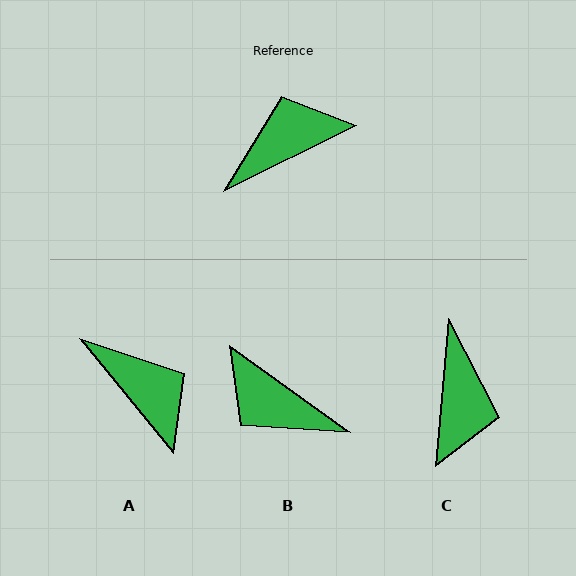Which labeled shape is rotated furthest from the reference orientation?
C, about 122 degrees away.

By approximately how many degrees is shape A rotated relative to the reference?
Approximately 77 degrees clockwise.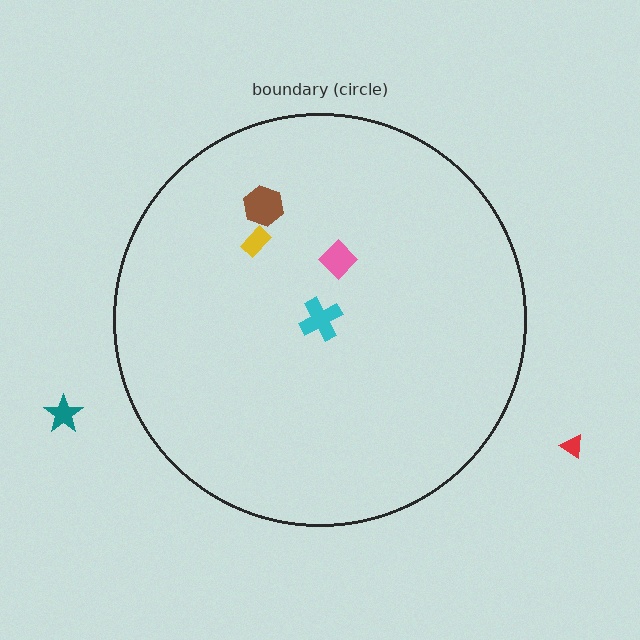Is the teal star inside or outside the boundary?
Outside.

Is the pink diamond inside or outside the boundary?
Inside.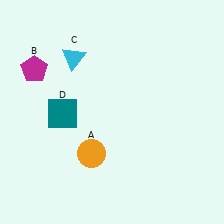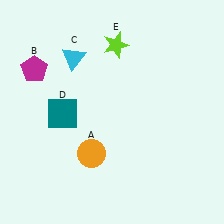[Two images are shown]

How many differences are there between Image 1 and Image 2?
There is 1 difference between the two images.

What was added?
A lime star (E) was added in Image 2.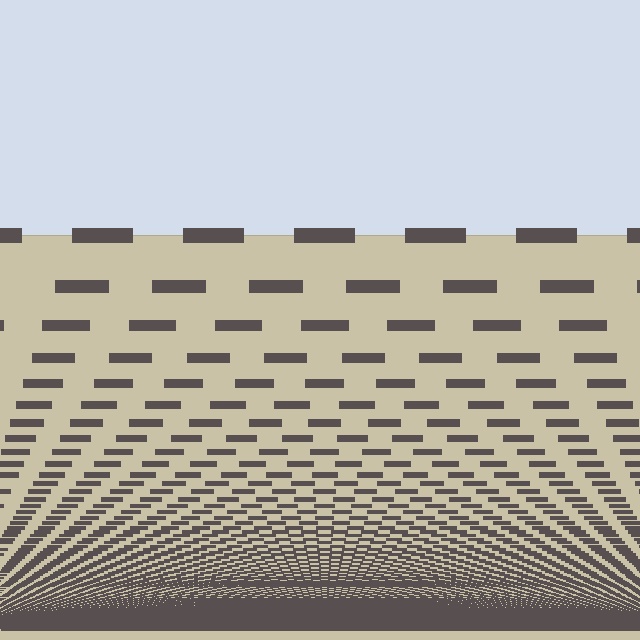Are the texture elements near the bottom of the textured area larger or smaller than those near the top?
Smaller. The gradient is inverted — elements near the bottom are smaller and denser.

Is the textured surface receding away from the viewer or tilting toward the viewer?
The surface appears to tilt toward the viewer. Texture elements get larger and sparser toward the top.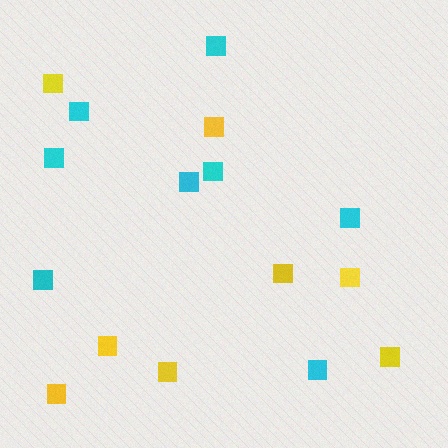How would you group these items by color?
There are 2 groups: one group of yellow squares (8) and one group of cyan squares (8).